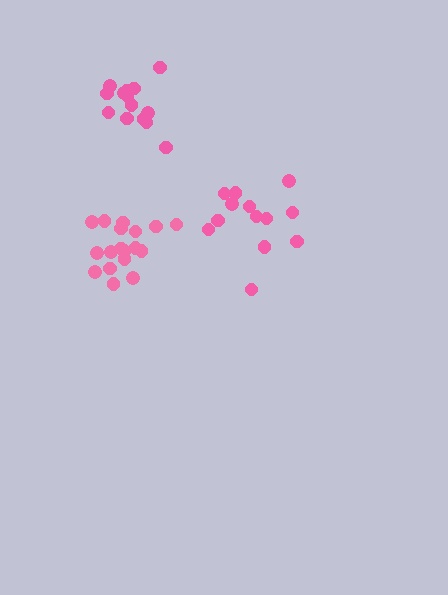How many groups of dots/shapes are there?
There are 3 groups.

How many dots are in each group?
Group 1: 18 dots, Group 2: 13 dots, Group 3: 15 dots (46 total).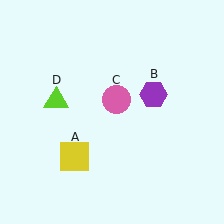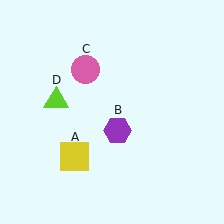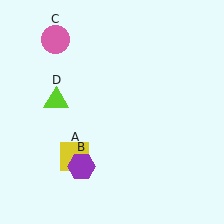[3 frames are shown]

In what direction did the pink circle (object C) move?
The pink circle (object C) moved up and to the left.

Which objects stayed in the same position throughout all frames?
Yellow square (object A) and lime triangle (object D) remained stationary.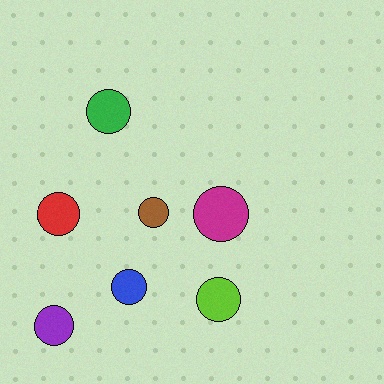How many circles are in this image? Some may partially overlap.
There are 7 circles.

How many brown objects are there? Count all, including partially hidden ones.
There is 1 brown object.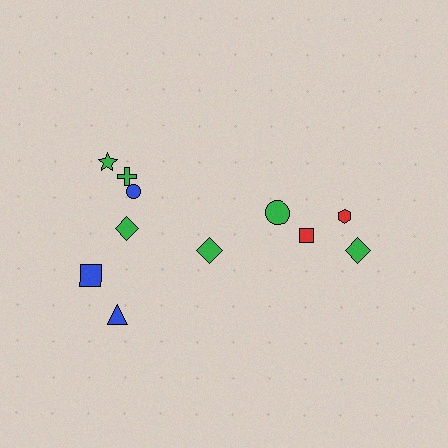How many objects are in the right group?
There are 4 objects.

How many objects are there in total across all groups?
There are 11 objects.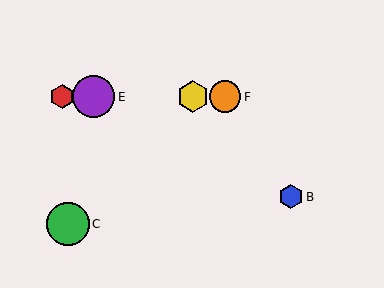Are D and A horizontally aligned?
Yes, both are at y≈97.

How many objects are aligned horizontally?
4 objects (A, D, E, F) are aligned horizontally.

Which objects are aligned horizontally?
Objects A, D, E, F are aligned horizontally.